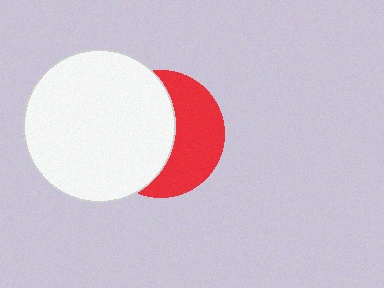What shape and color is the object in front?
The object in front is a white circle.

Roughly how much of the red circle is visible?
About half of it is visible (roughly 46%).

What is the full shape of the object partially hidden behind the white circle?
The partially hidden object is a red circle.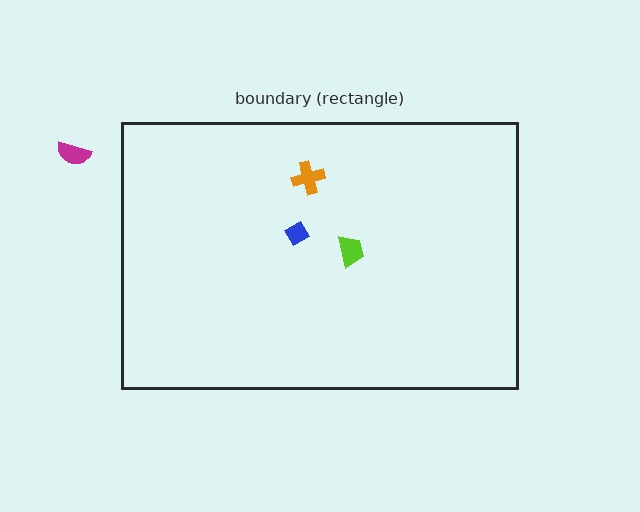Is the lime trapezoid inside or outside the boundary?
Inside.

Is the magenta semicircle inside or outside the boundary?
Outside.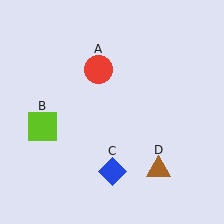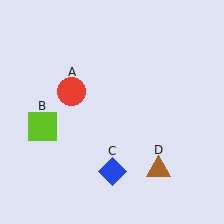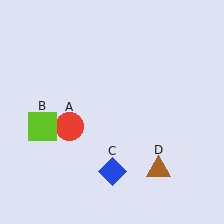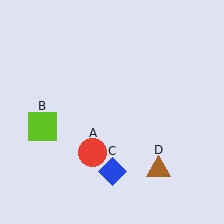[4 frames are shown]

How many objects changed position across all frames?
1 object changed position: red circle (object A).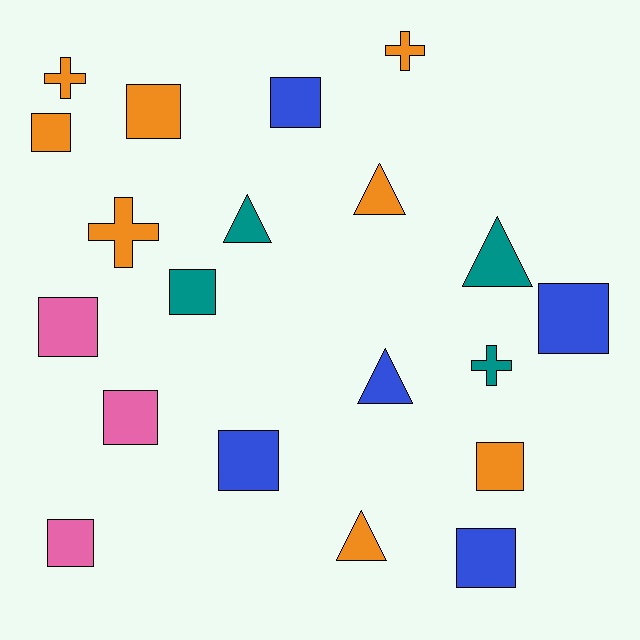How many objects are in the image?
There are 20 objects.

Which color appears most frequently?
Orange, with 8 objects.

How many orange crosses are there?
There are 3 orange crosses.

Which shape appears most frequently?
Square, with 11 objects.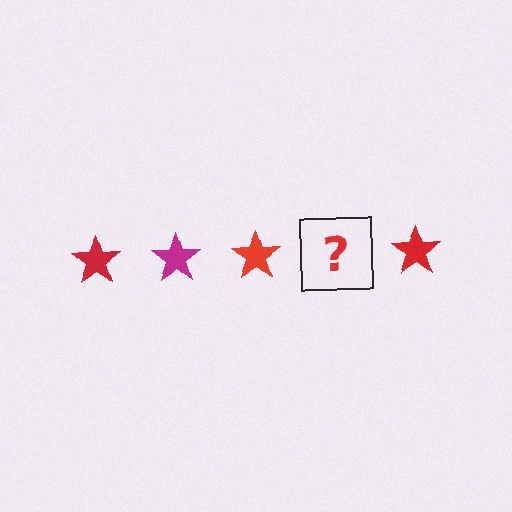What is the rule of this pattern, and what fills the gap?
The rule is that the pattern cycles through red, magenta stars. The gap should be filled with a magenta star.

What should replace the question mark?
The question mark should be replaced with a magenta star.